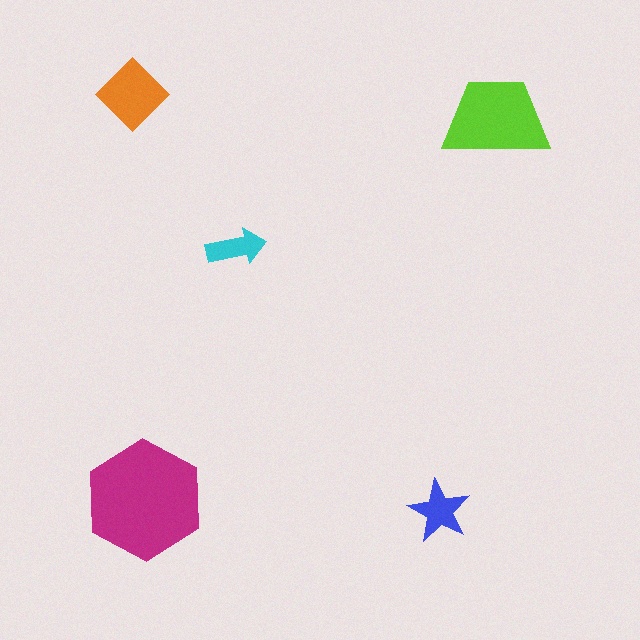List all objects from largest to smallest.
The magenta hexagon, the lime trapezoid, the orange diamond, the blue star, the cyan arrow.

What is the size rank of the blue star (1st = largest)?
4th.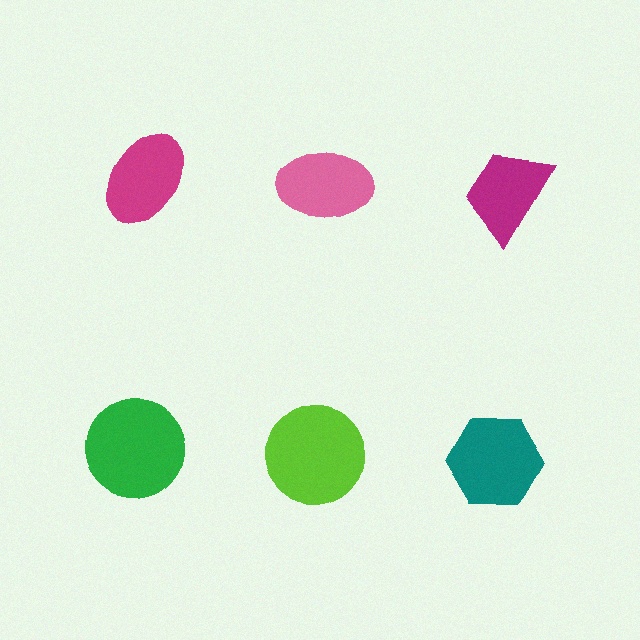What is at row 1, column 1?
A magenta ellipse.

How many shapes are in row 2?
3 shapes.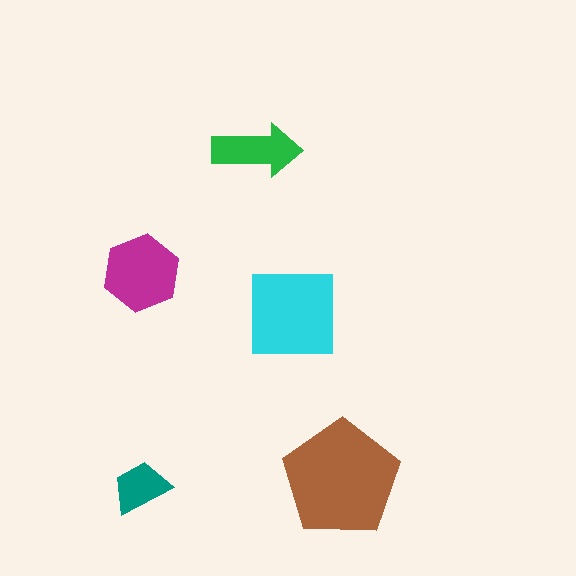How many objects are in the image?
There are 5 objects in the image.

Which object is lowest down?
The teal trapezoid is bottommost.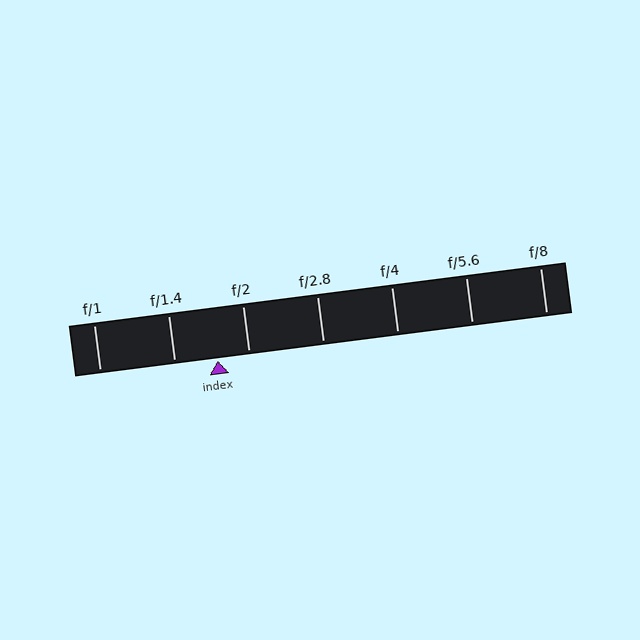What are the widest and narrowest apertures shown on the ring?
The widest aperture shown is f/1 and the narrowest is f/8.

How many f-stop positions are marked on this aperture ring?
There are 7 f-stop positions marked.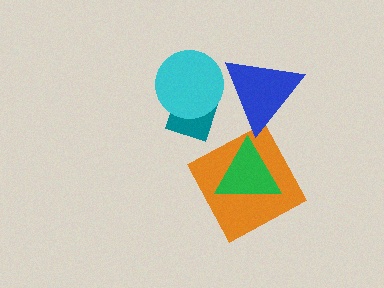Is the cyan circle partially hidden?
No, no other shape covers it.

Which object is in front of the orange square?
The green triangle is in front of the orange square.